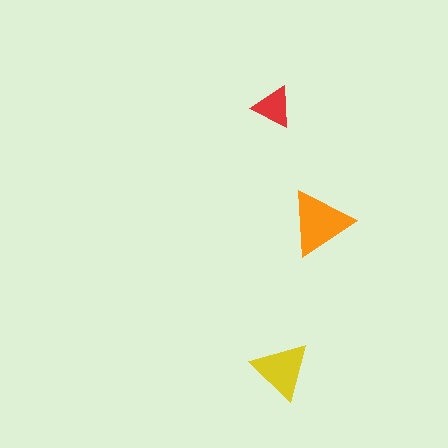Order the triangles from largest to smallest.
the orange one, the yellow one, the red one.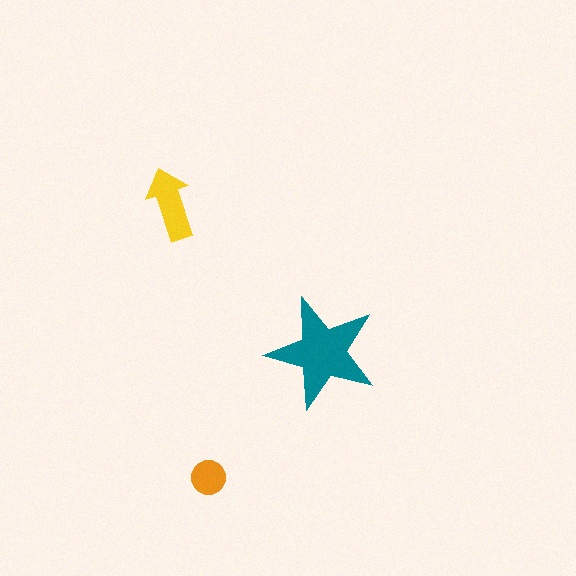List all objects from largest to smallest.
The teal star, the yellow arrow, the orange circle.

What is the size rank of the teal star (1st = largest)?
1st.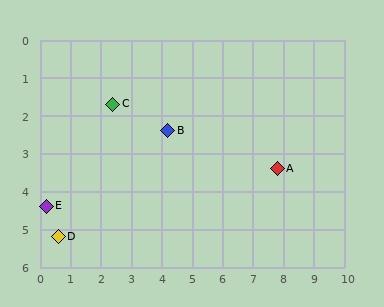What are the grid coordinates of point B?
Point B is at approximately (4.2, 2.4).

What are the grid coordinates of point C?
Point C is at approximately (2.4, 1.7).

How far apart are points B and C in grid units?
Points B and C are about 1.9 grid units apart.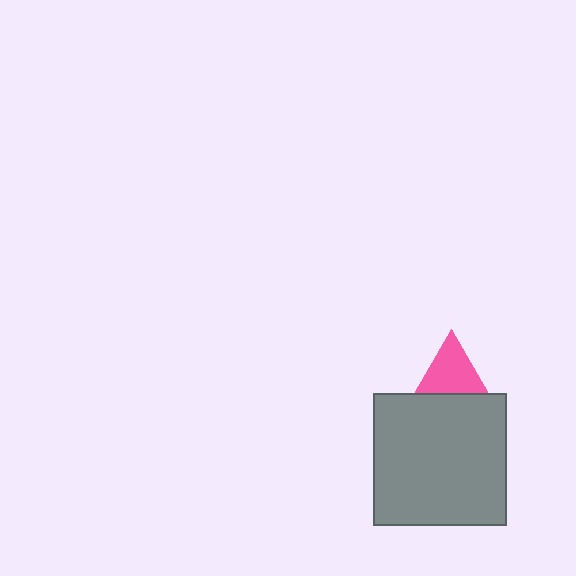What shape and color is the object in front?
The object in front is a gray rectangle.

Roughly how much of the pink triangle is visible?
About half of it is visible (roughly 51%).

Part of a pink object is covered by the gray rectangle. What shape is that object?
It is a triangle.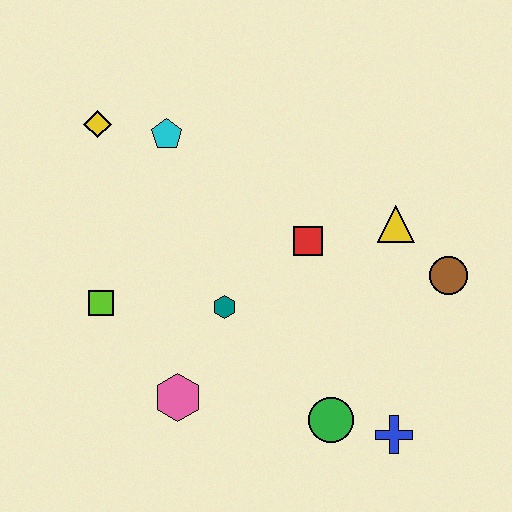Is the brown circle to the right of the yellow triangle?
Yes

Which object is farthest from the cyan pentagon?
The blue cross is farthest from the cyan pentagon.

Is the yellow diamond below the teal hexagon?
No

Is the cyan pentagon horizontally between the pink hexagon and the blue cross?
No